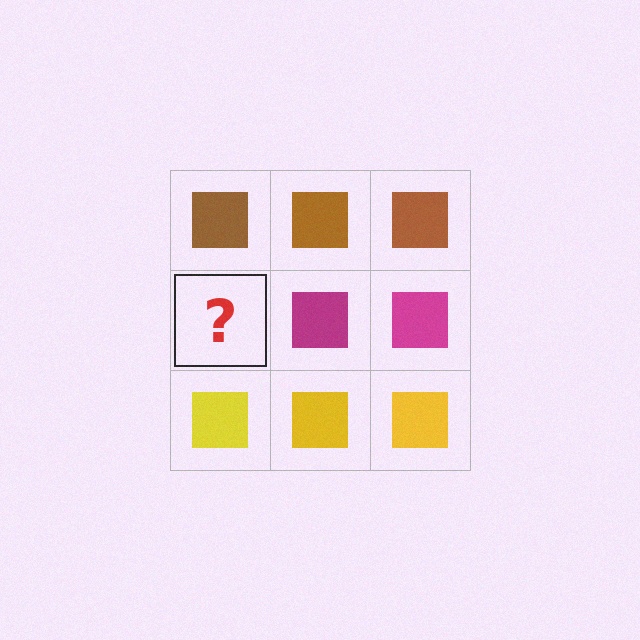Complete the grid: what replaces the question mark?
The question mark should be replaced with a magenta square.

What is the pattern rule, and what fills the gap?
The rule is that each row has a consistent color. The gap should be filled with a magenta square.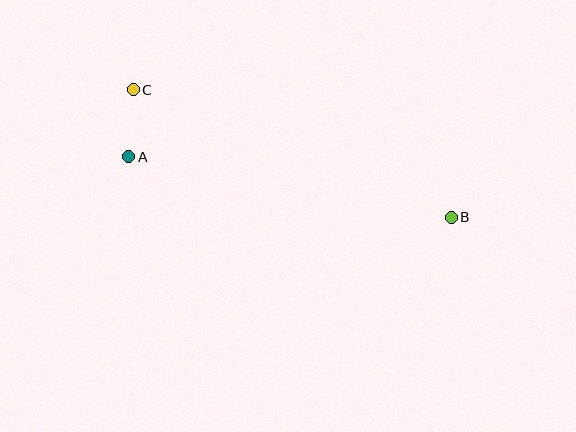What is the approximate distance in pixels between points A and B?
The distance between A and B is approximately 328 pixels.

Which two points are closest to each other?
Points A and C are closest to each other.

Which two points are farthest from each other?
Points B and C are farthest from each other.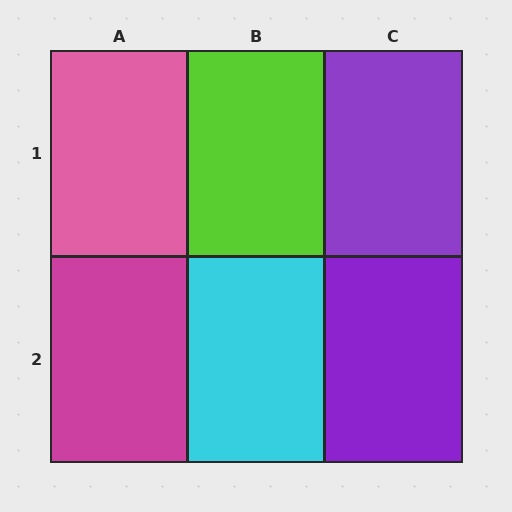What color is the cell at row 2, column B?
Cyan.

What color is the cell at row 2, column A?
Magenta.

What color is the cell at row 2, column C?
Purple.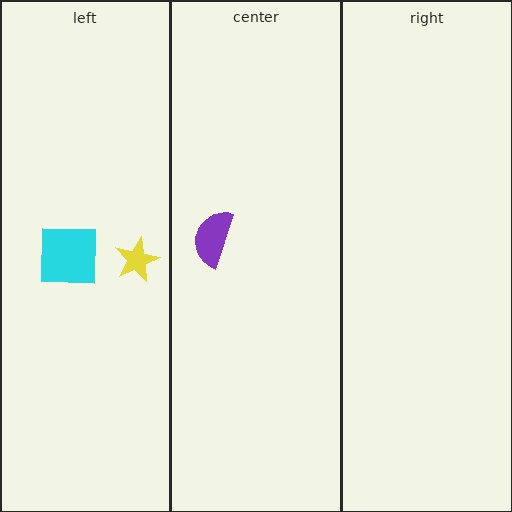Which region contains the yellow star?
The left region.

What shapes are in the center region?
The purple semicircle.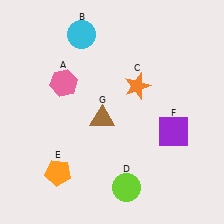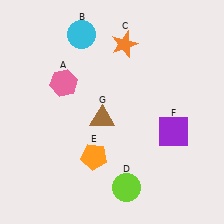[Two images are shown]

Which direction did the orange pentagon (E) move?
The orange pentagon (E) moved right.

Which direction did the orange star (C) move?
The orange star (C) moved up.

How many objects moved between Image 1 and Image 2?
2 objects moved between the two images.